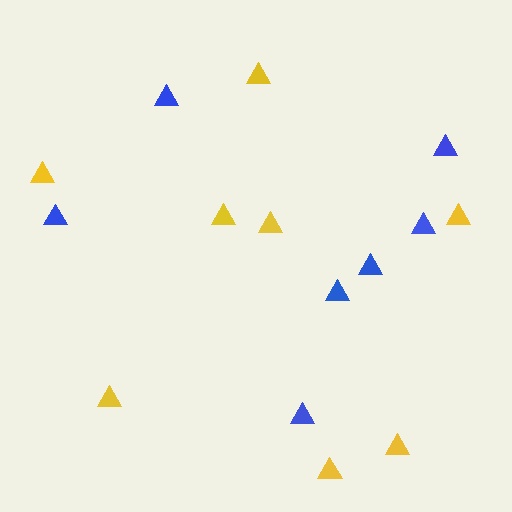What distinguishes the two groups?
There are 2 groups: one group of blue triangles (7) and one group of yellow triangles (8).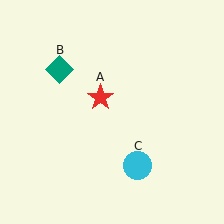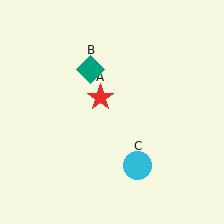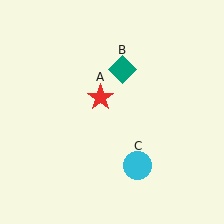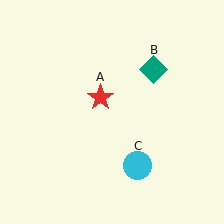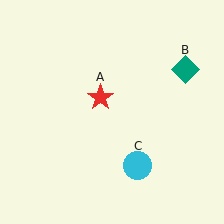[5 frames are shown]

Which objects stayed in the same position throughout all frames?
Red star (object A) and cyan circle (object C) remained stationary.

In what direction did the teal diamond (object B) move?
The teal diamond (object B) moved right.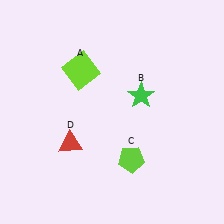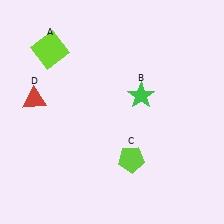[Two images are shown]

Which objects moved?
The objects that moved are: the lime square (A), the red triangle (D).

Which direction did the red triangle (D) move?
The red triangle (D) moved up.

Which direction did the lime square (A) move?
The lime square (A) moved left.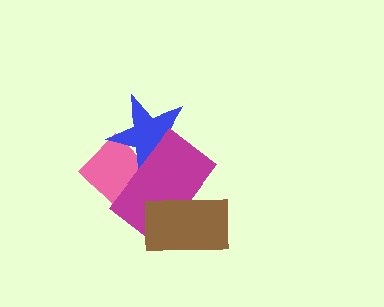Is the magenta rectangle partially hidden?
Yes, it is partially covered by another shape.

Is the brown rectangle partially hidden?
No, no other shape covers it.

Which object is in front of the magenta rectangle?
The brown rectangle is in front of the magenta rectangle.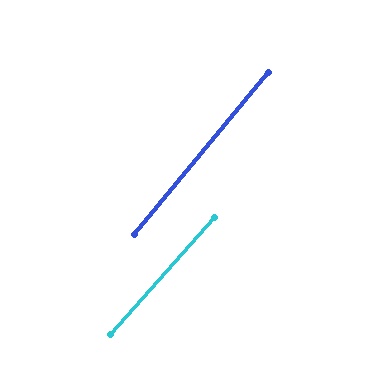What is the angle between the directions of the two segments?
Approximately 2 degrees.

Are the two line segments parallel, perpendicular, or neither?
Parallel — their directions differ by only 1.9°.